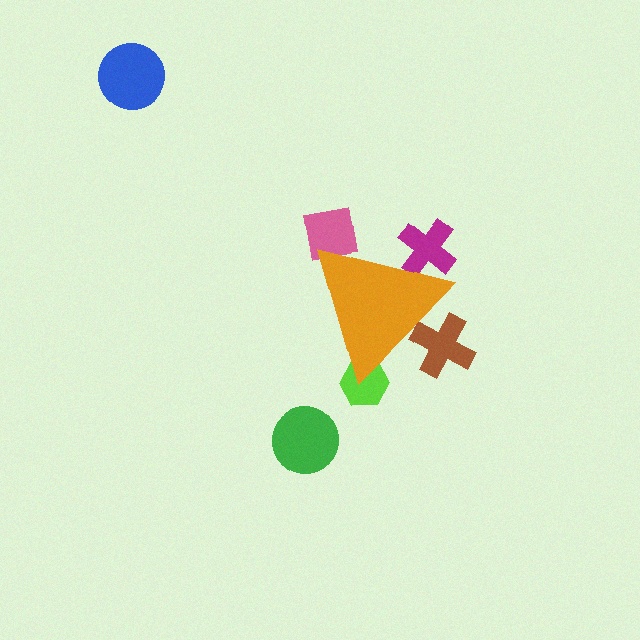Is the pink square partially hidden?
Yes, the pink square is partially hidden behind the orange triangle.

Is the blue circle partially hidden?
No, the blue circle is fully visible.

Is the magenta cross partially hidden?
Yes, the magenta cross is partially hidden behind the orange triangle.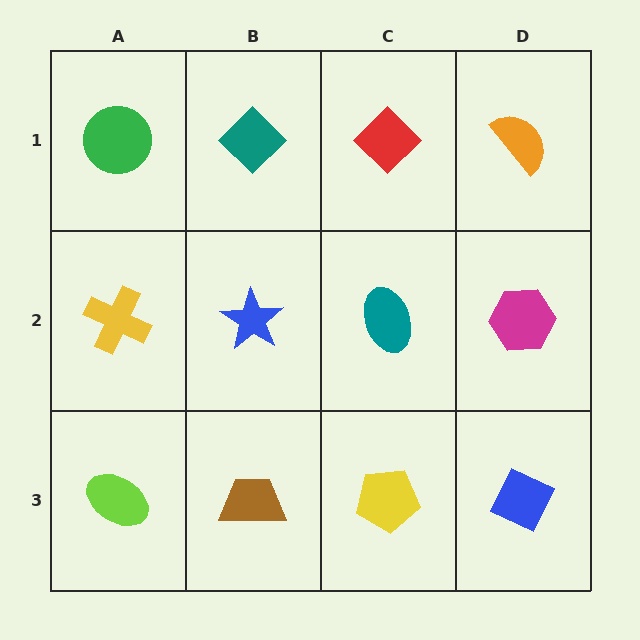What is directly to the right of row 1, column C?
An orange semicircle.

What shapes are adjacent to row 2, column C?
A red diamond (row 1, column C), a yellow pentagon (row 3, column C), a blue star (row 2, column B), a magenta hexagon (row 2, column D).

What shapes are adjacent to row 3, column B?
A blue star (row 2, column B), a lime ellipse (row 3, column A), a yellow pentagon (row 3, column C).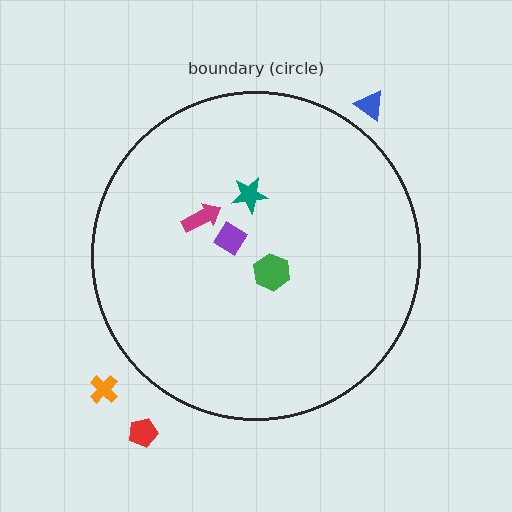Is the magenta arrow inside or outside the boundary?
Inside.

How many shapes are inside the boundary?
4 inside, 3 outside.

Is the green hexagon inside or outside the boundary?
Inside.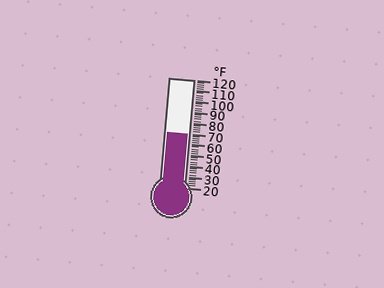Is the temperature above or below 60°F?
The temperature is above 60°F.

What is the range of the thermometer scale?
The thermometer scale ranges from 20°F to 120°F.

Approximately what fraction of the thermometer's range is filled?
The thermometer is filled to approximately 50% of its range.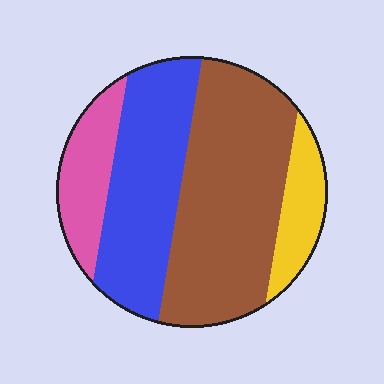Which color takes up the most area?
Brown, at roughly 45%.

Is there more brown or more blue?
Brown.